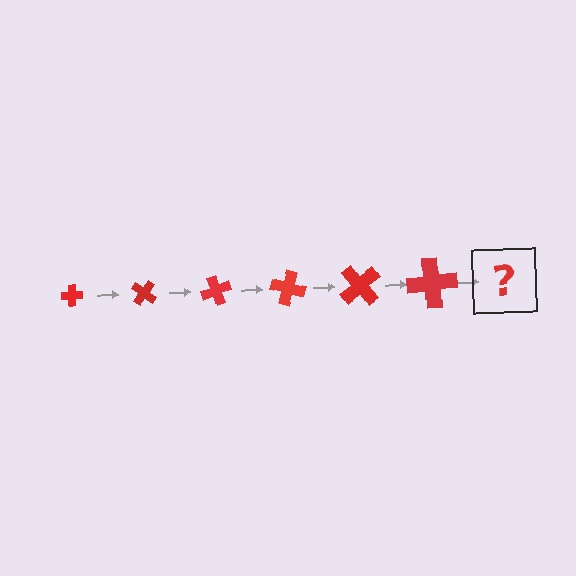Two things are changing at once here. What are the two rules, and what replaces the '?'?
The two rules are that the cross grows larger each step and it rotates 35 degrees each step. The '?' should be a cross, larger than the previous one and rotated 210 degrees from the start.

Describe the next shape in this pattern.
It should be a cross, larger than the previous one and rotated 210 degrees from the start.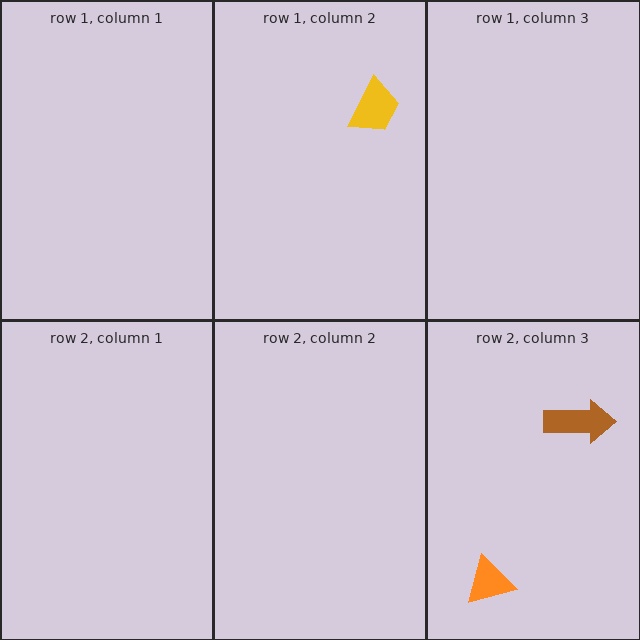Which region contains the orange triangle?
The row 2, column 3 region.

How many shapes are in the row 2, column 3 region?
2.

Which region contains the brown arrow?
The row 2, column 3 region.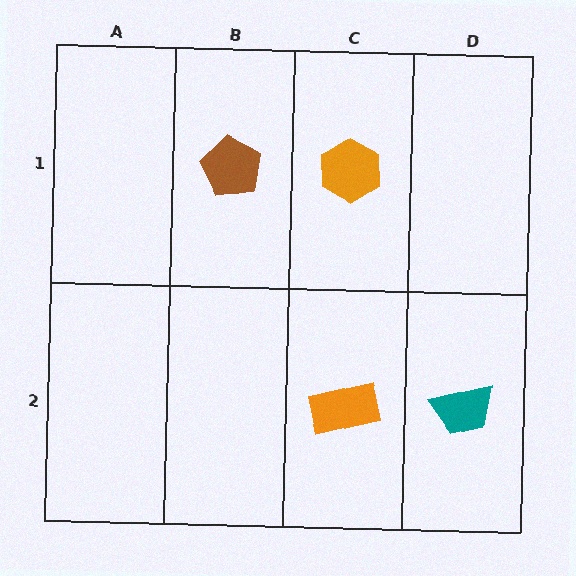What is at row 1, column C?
An orange hexagon.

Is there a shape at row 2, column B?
No, that cell is empty.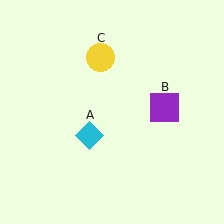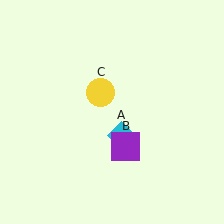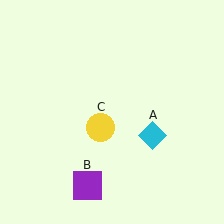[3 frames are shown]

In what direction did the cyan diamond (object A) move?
The cyan diamond (object A) moved right.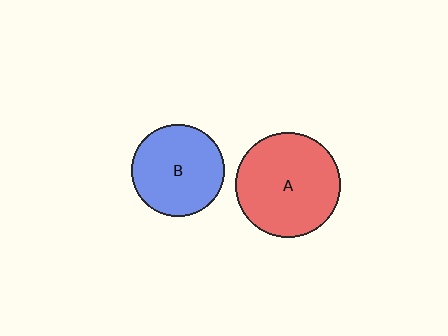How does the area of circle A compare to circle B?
Approximately 1.3 times.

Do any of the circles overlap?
No, none of the circles overlap.